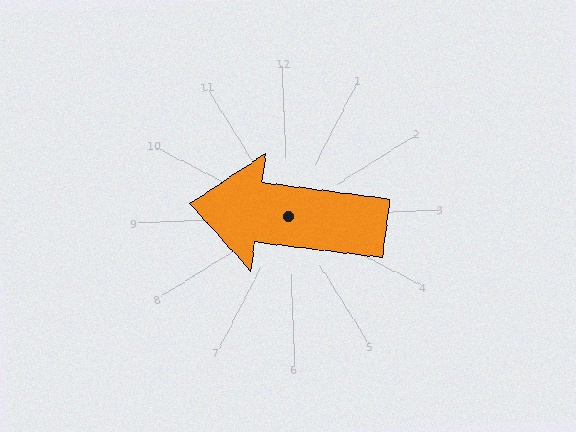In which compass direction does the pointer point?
West.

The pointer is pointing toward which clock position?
Roughly 9 o'clock.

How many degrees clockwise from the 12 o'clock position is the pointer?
Approximately 280 degrees.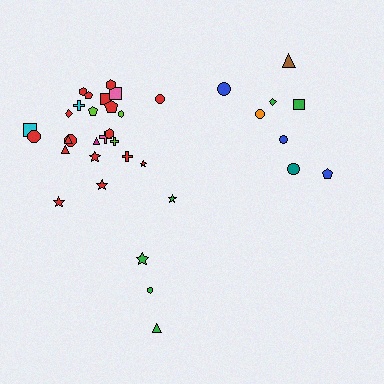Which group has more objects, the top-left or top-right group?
The top-left group.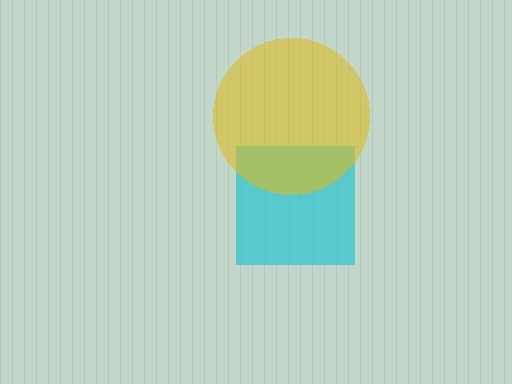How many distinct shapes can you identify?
There are 2 distinct shapes: a cyan square, a yellow circle.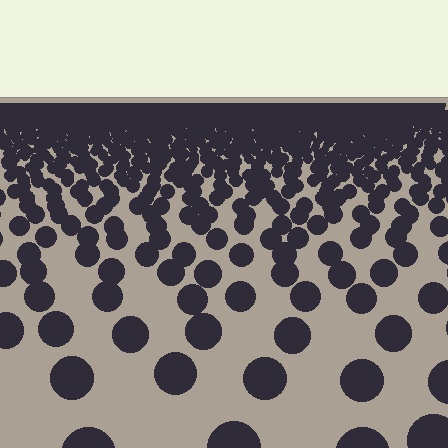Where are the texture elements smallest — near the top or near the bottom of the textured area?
Near the top.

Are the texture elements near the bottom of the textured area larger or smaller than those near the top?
Larger. Near the bottom, elements are closer to the viewer and appear at a bigger on-screen size.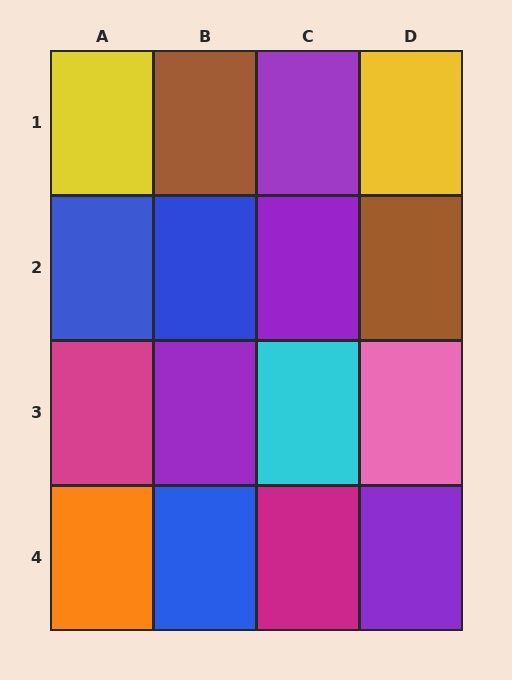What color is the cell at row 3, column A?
Magenta.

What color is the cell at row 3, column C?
Cyan.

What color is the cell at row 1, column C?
Purple.